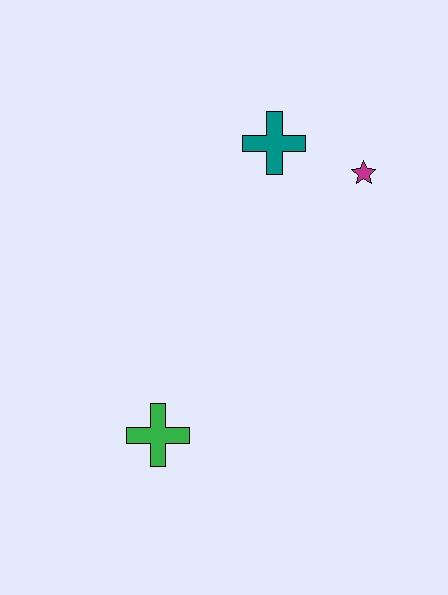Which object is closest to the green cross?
The teal cross is closest to the green cross.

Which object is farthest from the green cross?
The magenta star is farthest from the green cross.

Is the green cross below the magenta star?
Yes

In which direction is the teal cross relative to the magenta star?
The teal cross is to the left of the magenta star.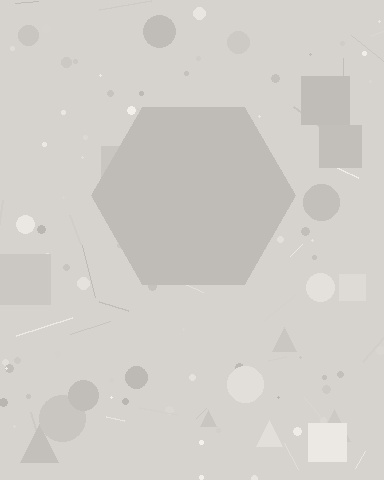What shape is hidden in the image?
A hexagon is hidden in the image.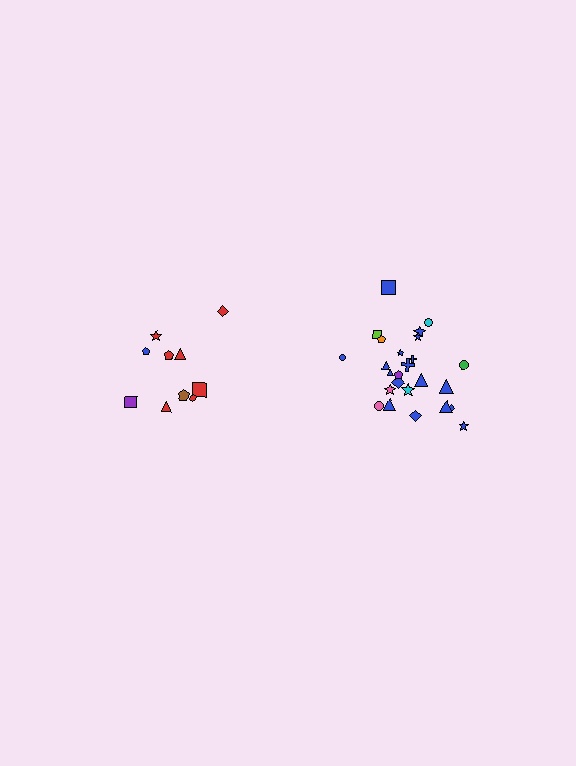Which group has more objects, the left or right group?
The right group.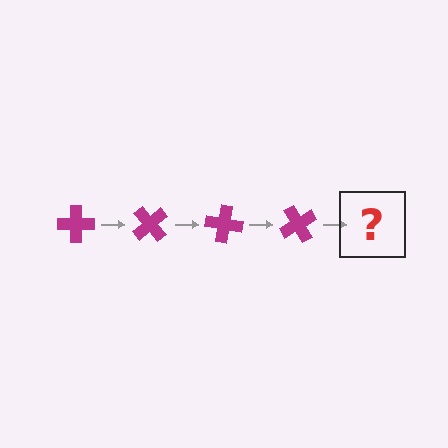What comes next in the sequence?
The next element should be a magenta cross rotated 200 degrees.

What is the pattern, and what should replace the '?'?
The pattern is that the cross rotates 50 degrees each step. The '?' should be a magenta cross rotated 200 degrees.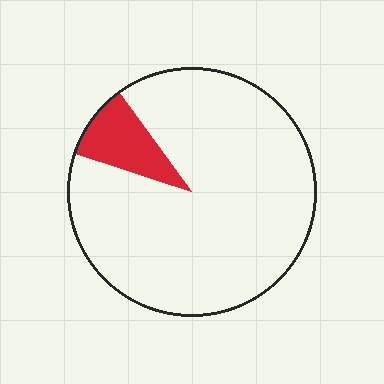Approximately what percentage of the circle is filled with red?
Approximately 10%.